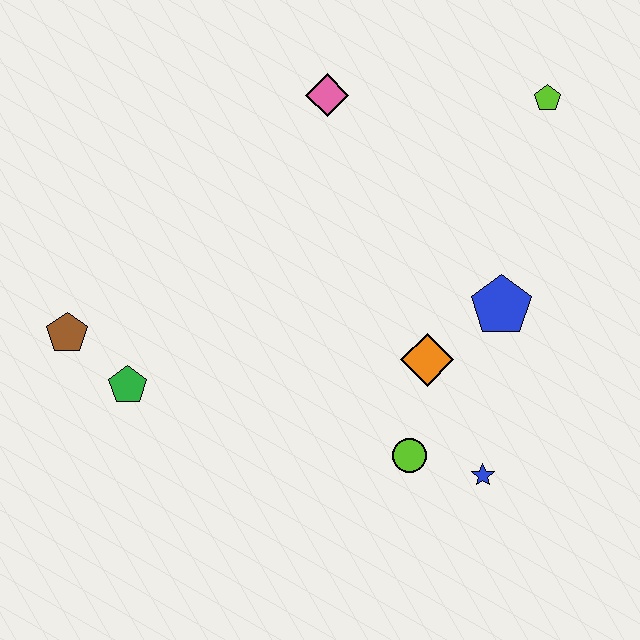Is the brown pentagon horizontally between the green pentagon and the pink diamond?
No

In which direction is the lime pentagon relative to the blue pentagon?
The lime pentagon is above the blue pentagon.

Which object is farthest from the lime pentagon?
The brown pentagon is farthest from the lime pentagon.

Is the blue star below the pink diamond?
Yes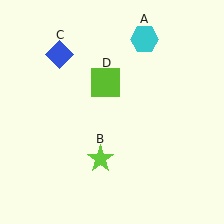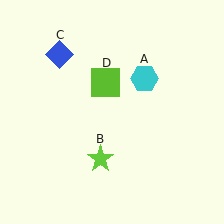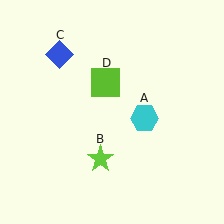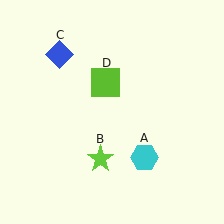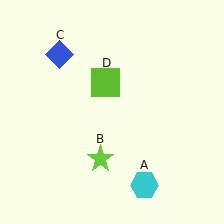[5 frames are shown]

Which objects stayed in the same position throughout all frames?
Lime star (object B) and blue diamond (object C) and lime square (object D) remained stationary.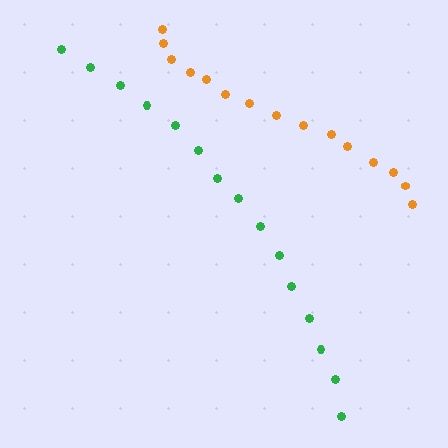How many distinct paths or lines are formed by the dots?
There are 2 distinct paths.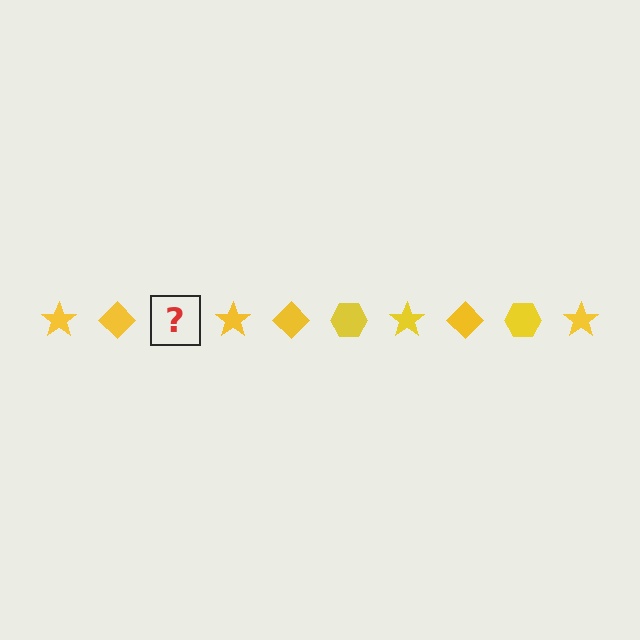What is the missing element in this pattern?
The missing element is a yellow hexagon.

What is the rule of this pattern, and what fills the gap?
The rule is that the pattern cycles through star, diamond, hexagon shapes in yellow. The gap should be filled with a yellow hexagon.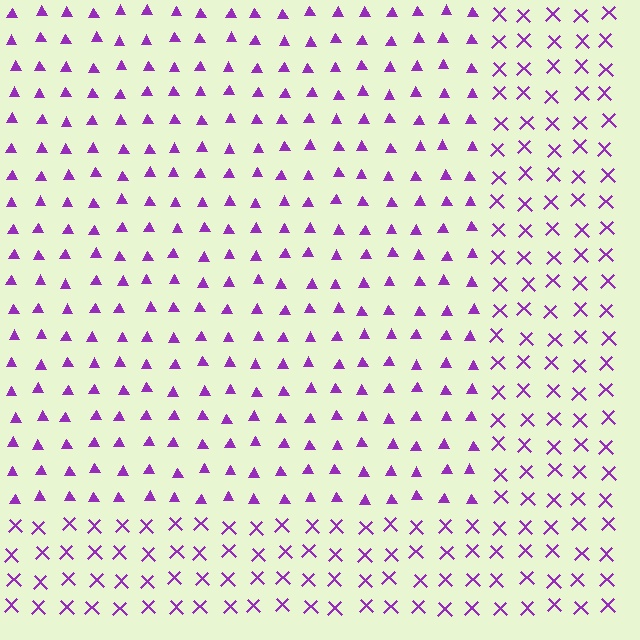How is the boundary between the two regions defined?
The boundary is defined by a change in element shape: triangles inside vs. X marks outside. All elements share the same color and spacing.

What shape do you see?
I see a rectangle.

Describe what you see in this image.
The image is filled with small purple elements arranged in a uniform grid. A rectangle-shaped region contains triangles, while the surrounding area contains X marks. The boundary is defined purely by the change in element shape.